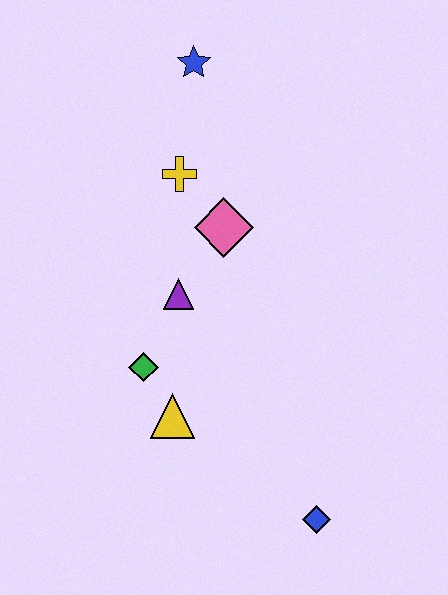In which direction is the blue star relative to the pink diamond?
The blue star is above the pink diamond.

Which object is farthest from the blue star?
The blue diamond is farthest from the blue star.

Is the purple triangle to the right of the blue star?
No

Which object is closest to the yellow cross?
The pink diamond is closest to the yellow cross.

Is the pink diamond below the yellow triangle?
No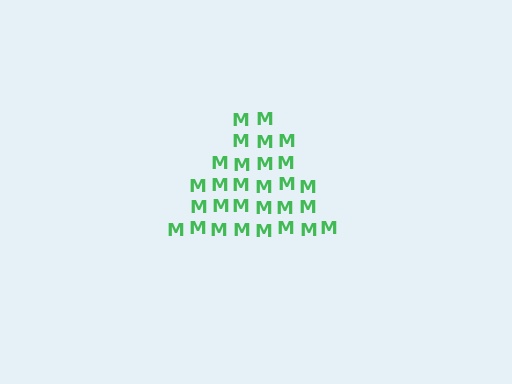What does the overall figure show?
The overall figure shows a triangle.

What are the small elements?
The small elements are letter M's.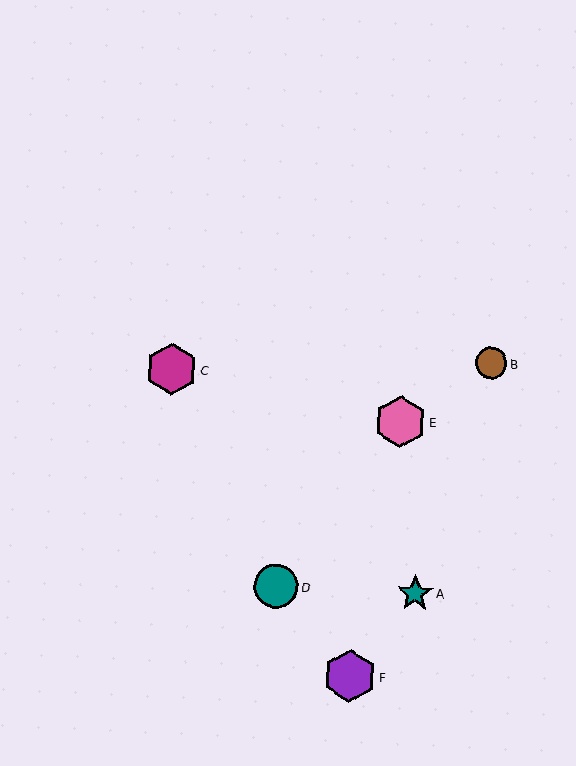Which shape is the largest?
The purple hexagon (labeled F) is the largest.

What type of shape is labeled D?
Shape D is a teal circle.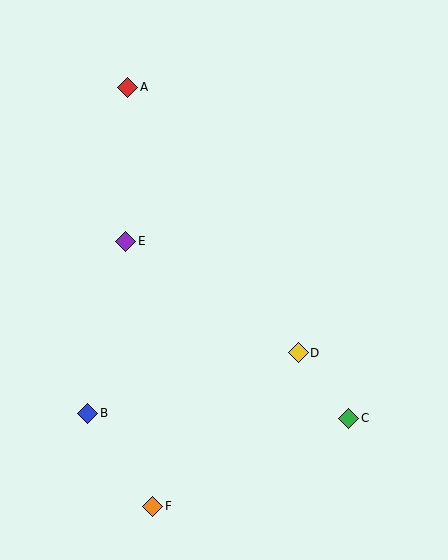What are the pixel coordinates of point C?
Point C is at (349, 419).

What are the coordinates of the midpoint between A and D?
The midpoint between A and D is at (213, 220).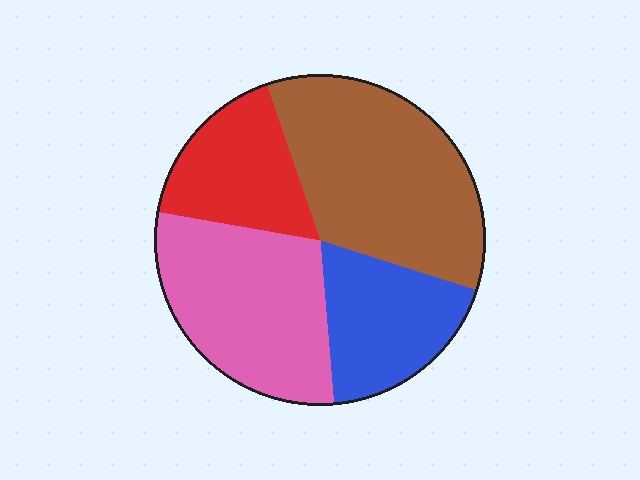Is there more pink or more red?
Pink.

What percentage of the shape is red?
Red takes up about one sixth (1/6) of the shape.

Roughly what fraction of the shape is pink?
Pink covers around 30% of the shape.